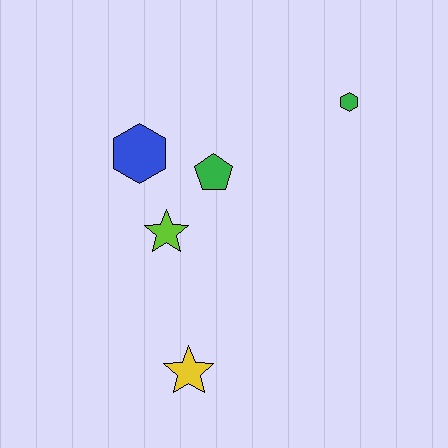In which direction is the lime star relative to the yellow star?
The lime star is above the yellow star.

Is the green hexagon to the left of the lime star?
No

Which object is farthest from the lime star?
The green hexagon is farthest from the lime star.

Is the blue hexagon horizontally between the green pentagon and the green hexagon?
No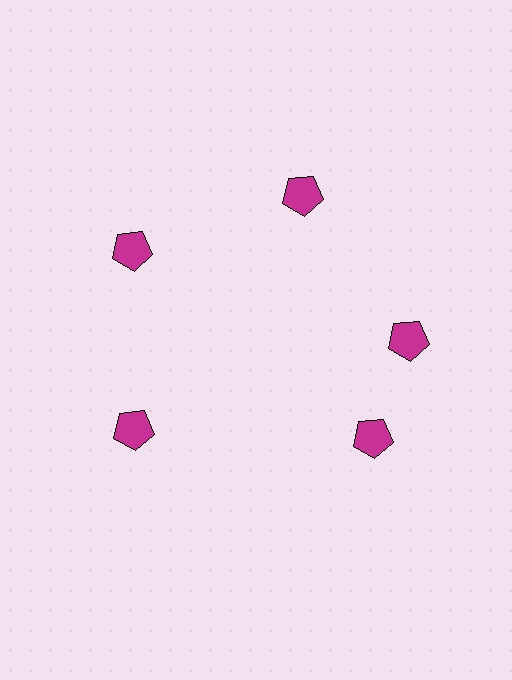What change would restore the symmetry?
The symmetry would be restored by rotating it back into even spacing with its neighbors so that all 5 pentagons sit at equal angles and equal distance from the center.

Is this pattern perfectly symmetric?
No. The 5 magenta pentagons are arranged in a ring, but one element near the 5 o'clock position is rotated out of alignment along the ring, breaking the 5-fold rotational symmetry.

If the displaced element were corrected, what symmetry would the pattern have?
It would have 5-fold rotational symmetry — the pattern would map onto itself every 72 degrees.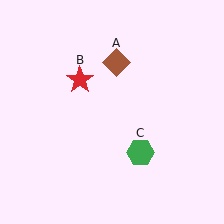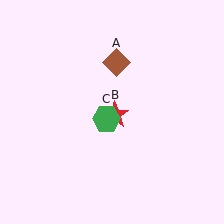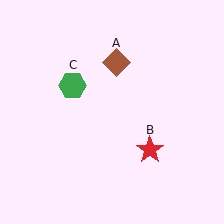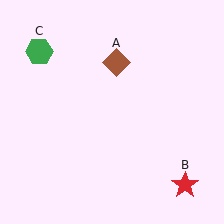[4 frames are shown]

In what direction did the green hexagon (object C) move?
The green hexagon (object C) moved up and to the left.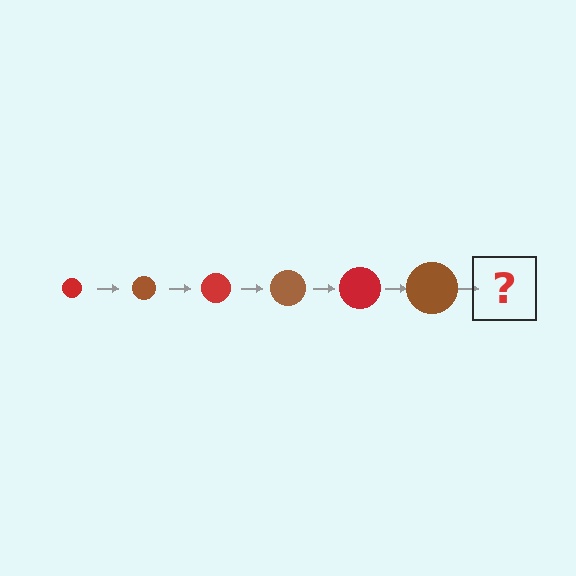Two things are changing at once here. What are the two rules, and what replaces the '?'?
The two rules are that the circle grows larger each step and the color cycles through red and brown. The '?' should be a red circle, larger than the previous one.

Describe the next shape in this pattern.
It should be a red circle, larger than the previous one.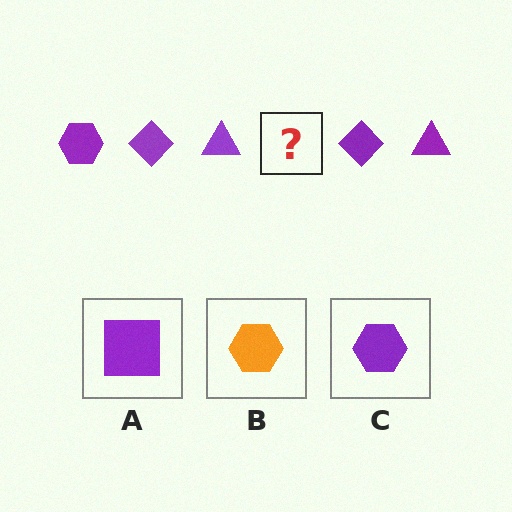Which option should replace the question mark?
Option C.